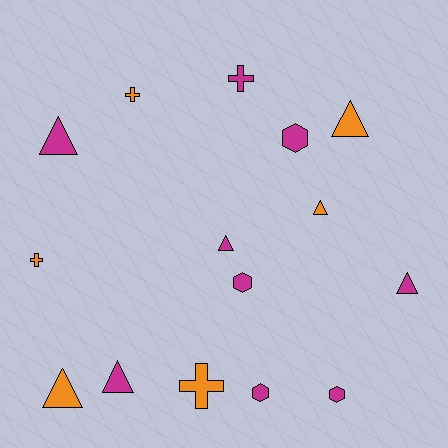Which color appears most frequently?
Magenta, with 9 objects.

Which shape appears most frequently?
Triangle, with 7 objects.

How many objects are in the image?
There are 15 objects.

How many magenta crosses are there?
There is 1 magenta cross.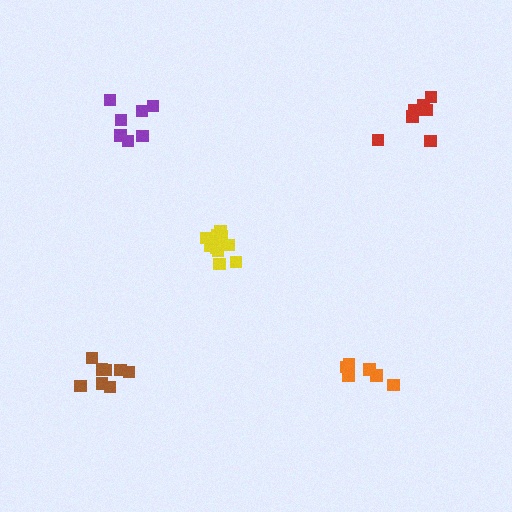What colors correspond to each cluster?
The clusters are colored: yellow, orange, brown, purple, red.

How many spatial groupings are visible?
There are 5 spatial groupings.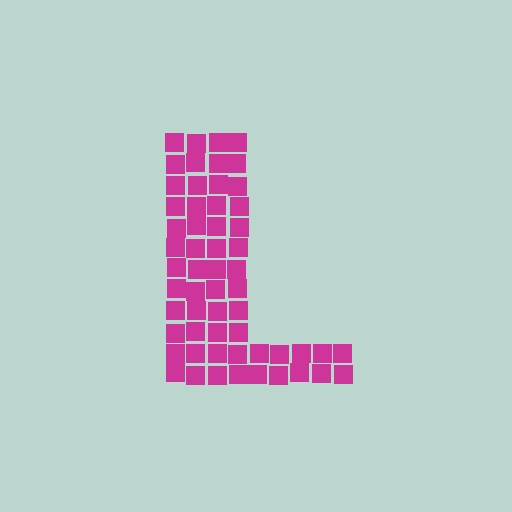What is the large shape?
The large shape is the letter L.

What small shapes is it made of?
It is made of small squares.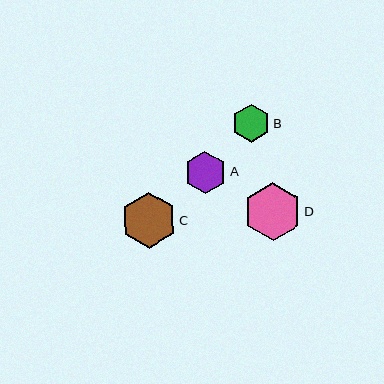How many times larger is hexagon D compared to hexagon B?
Hexagon D is approximately 1.5 times the size of hexagon B.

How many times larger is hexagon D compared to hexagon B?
Hexagon D is approximately 1.5 times the size of hexagon B.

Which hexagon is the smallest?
Hexagon B is the smallest with a size of approximately 38 pixels.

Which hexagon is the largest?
Hexagon D is the largest with a size of approximately 57 pixels.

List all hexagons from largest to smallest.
From largest to smallest: D, C, A, B.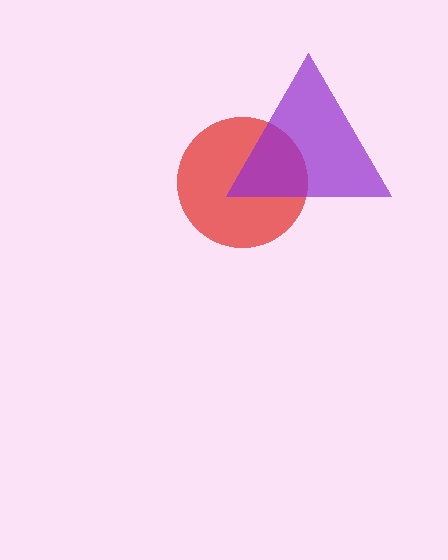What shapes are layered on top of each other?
The layered shapes are: a red circle, a purple triangle.